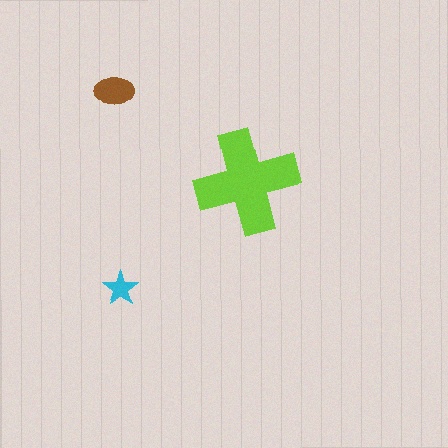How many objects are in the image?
There are 3 objects in the image.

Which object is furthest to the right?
The lime cross is rightmost.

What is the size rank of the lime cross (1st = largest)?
1st.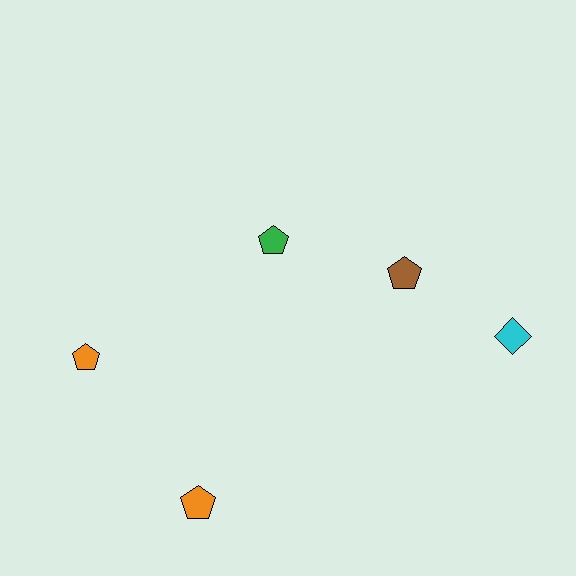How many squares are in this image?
There are no squares.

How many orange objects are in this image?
There are 2 orange objects.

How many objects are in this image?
There are 5 objects.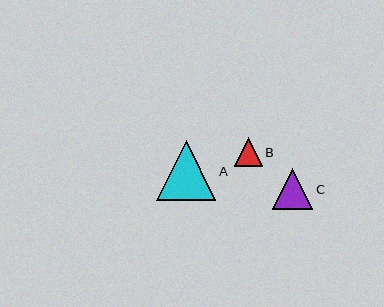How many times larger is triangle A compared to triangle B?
Triangle A is approximately 2.1 times the size of triangle B.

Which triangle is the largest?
Triangle A is the largest with a size of approximately 59 pixels.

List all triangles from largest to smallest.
From largest to smallest: A, C, B.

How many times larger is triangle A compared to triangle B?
Triangle A is approximately 2.1 times the size of triangle B.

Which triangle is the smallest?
Triangle B is the smallest with a size of approximately 28 pixels.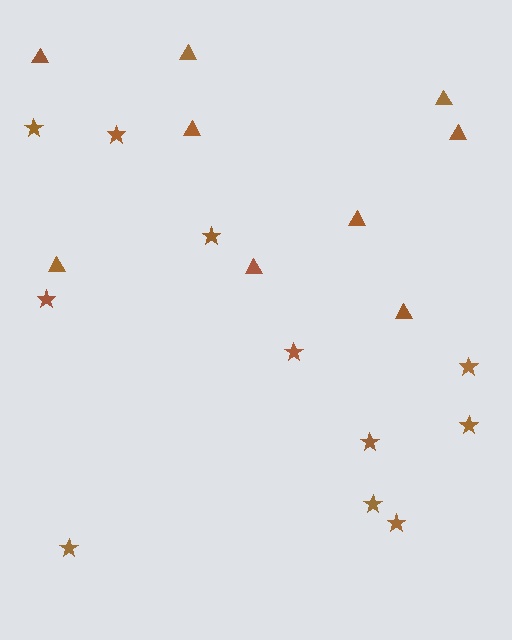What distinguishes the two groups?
There are 2 groups: one group of stars (11) and one group of triangles (9).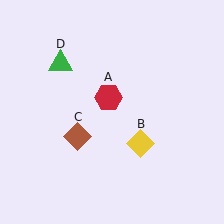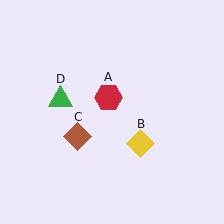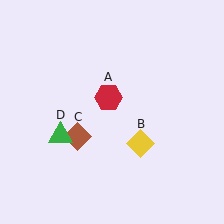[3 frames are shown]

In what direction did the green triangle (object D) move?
The green triangle (object D) moved down.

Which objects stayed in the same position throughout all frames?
Red hexagon (object A) and yellow diamond (object B) and brown diamond (object C) remained stationary.